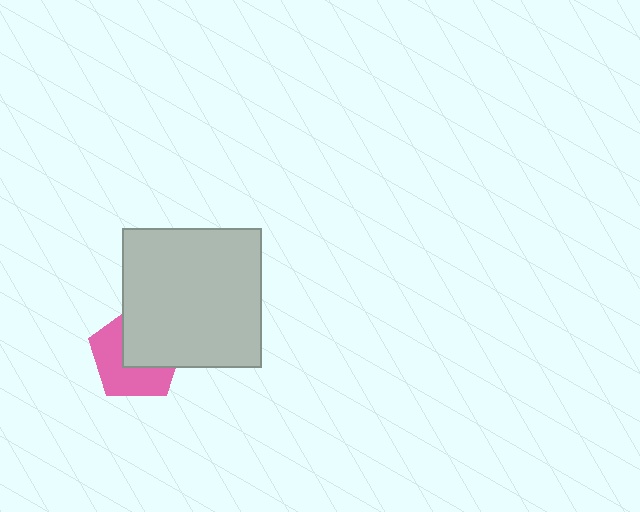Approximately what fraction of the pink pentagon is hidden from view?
Roughly 49% of the pink pentagon is hidden behind the light gray square.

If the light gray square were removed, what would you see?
You would see the complete pink pentagon.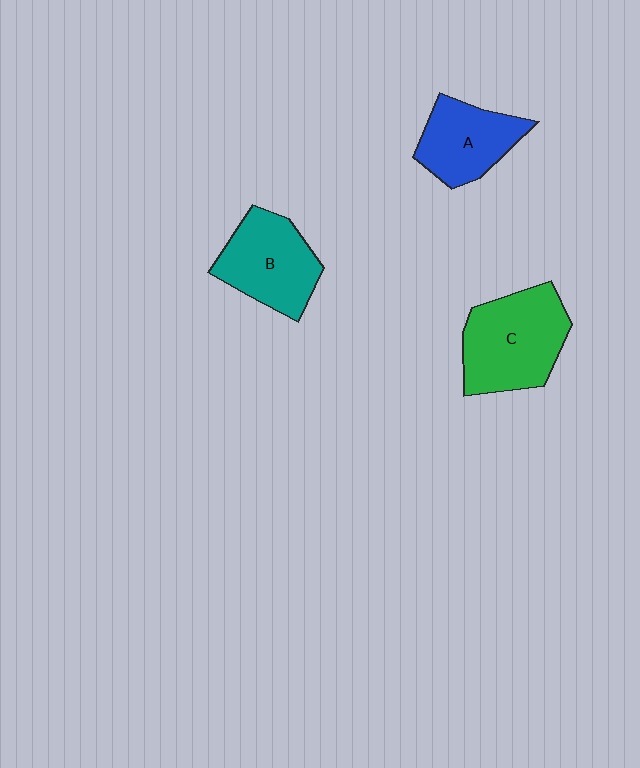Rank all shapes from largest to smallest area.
From largest to smallest: C (green), B (teal), A (blue).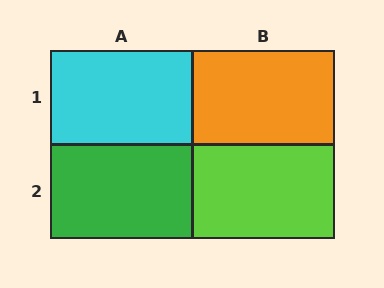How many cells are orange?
1 cell is orange.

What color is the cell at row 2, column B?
Lime.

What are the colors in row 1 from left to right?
Cyan, orange.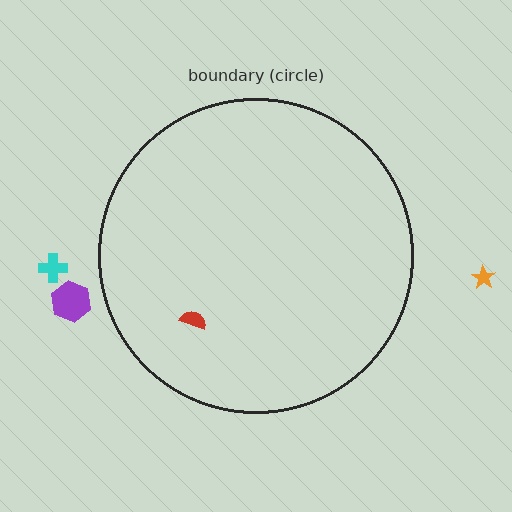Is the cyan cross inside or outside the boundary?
Outside.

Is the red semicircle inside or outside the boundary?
Inside.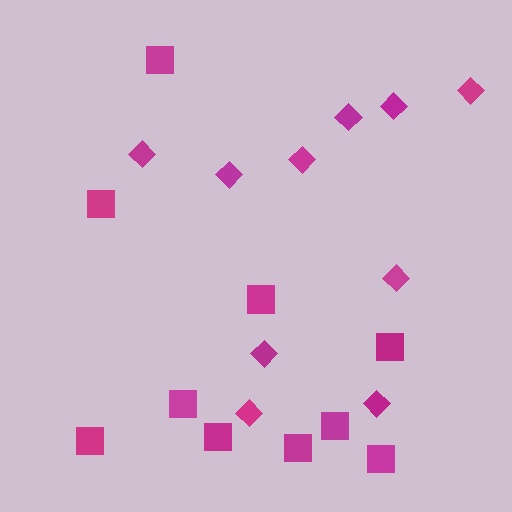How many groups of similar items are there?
There are 2 groups: one group of diamonds (10) and one group of squares (10).